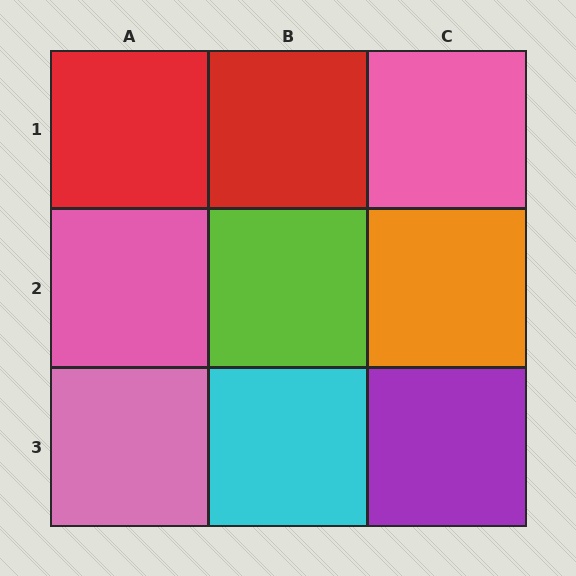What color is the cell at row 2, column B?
Lime.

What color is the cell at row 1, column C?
Pink.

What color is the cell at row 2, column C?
Orange.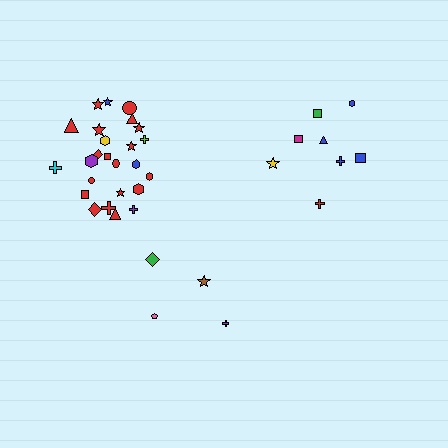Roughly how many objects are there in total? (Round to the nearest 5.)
Roughly 35 objects in total.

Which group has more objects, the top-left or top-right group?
The top-left group.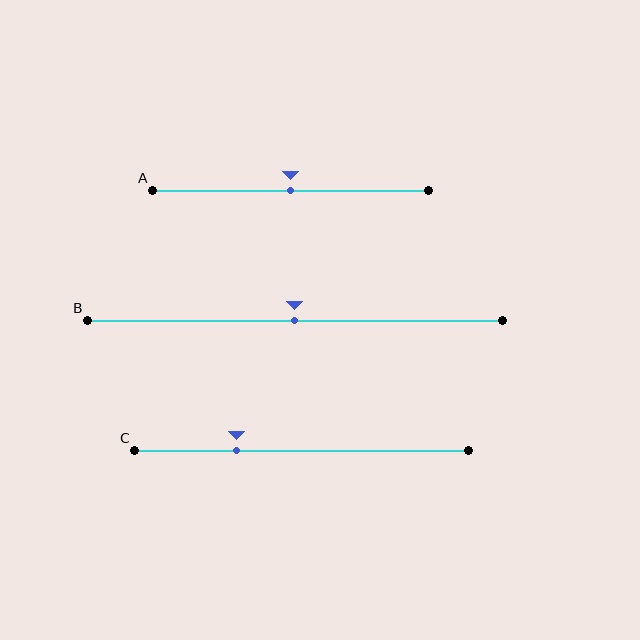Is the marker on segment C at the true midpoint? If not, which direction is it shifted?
No, the marker on segment C is shifted to the left by about 20% of the segment length.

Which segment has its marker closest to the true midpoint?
Segment A has its marker closest to the true midpoint.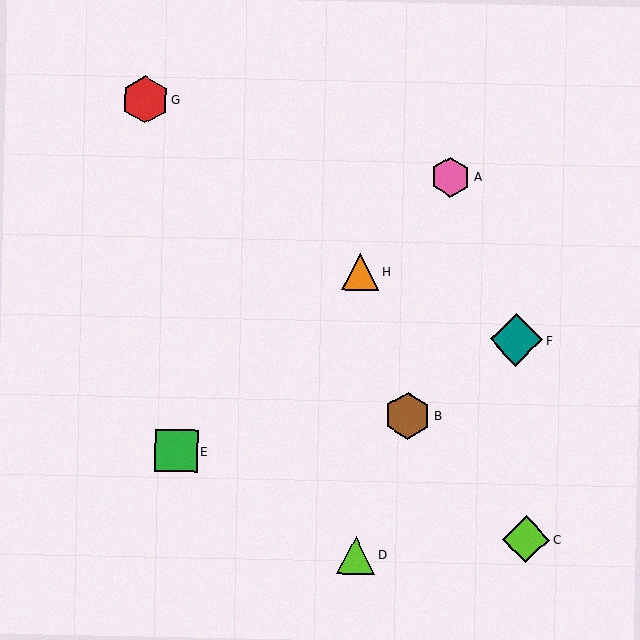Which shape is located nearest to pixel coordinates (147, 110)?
The red hexagon (labeled G) at (145, 100) is nearest to that location.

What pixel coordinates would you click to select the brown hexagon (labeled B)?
Click at (408, 416) to select the brown hexagon B.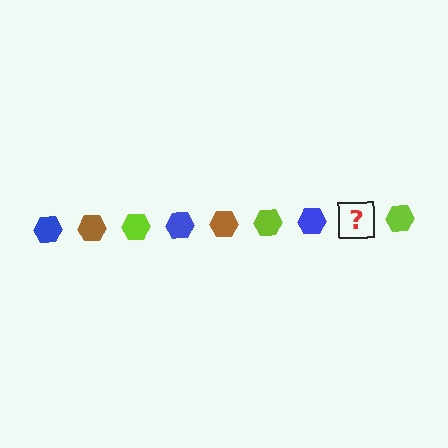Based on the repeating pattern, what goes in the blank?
The blank should be a brown hexagon.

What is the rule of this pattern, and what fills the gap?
The rule is that the pattern cycles through blue, brown, lime hexagons. The gap should be filled with a brown hexagon.